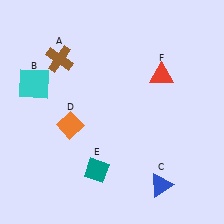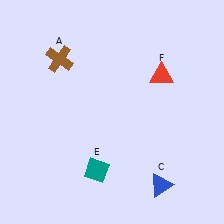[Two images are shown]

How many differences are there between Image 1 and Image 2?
There are 2 differences between the two images.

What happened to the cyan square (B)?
The cyan square (B) was removed in Image 2. It was in the top-left area of Image 1.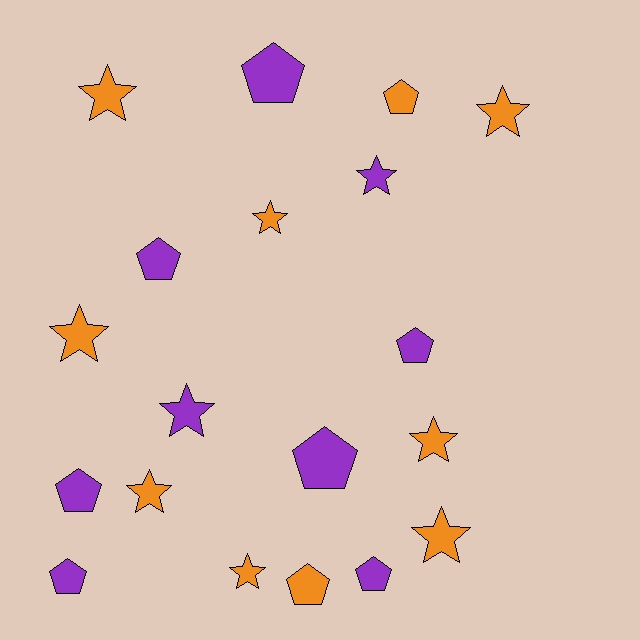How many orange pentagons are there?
There are 2 orange pentagons.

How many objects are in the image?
There are 19 objects.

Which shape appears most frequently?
Star, with 10 objects.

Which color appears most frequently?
Orange, with 10 objects.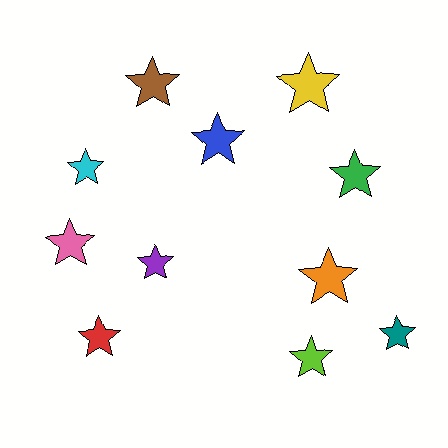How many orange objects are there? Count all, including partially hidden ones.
There is 1 orange object.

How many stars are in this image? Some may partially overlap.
There are 11 stars.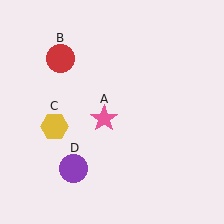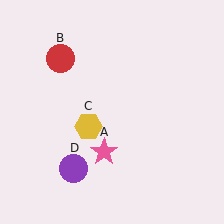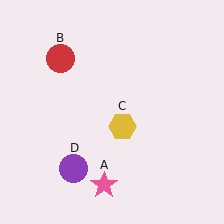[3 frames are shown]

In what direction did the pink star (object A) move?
The pink star (object A) moved down.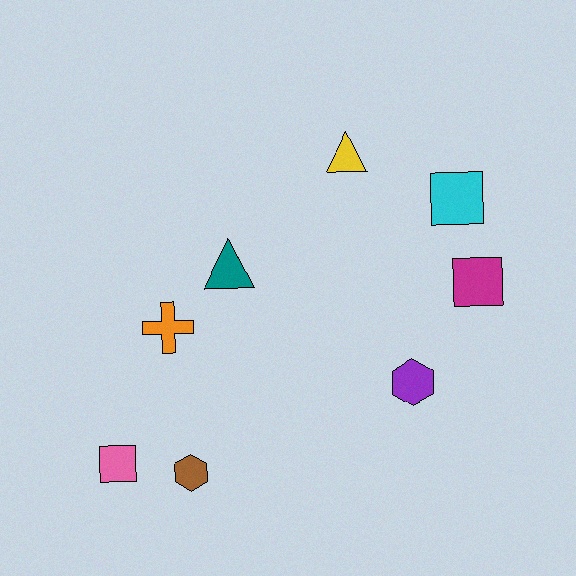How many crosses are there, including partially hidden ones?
There is 1 cross.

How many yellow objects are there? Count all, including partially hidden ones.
There is 1 yellow object.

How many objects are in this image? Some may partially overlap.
There are 8 objects.